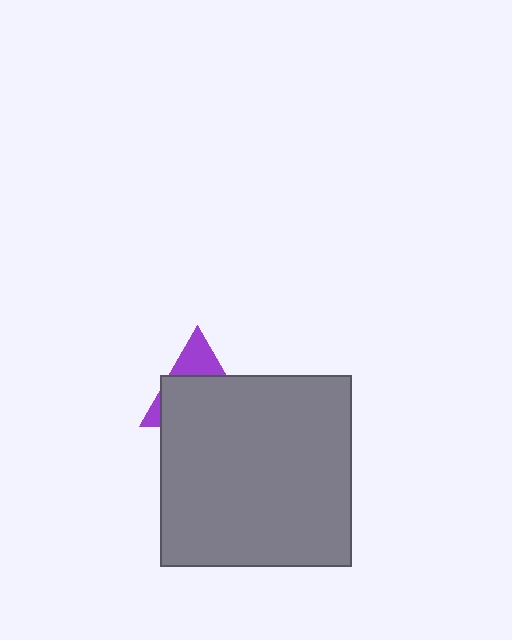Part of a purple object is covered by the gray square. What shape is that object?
It is a triangle.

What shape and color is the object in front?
The object in front is a gray square.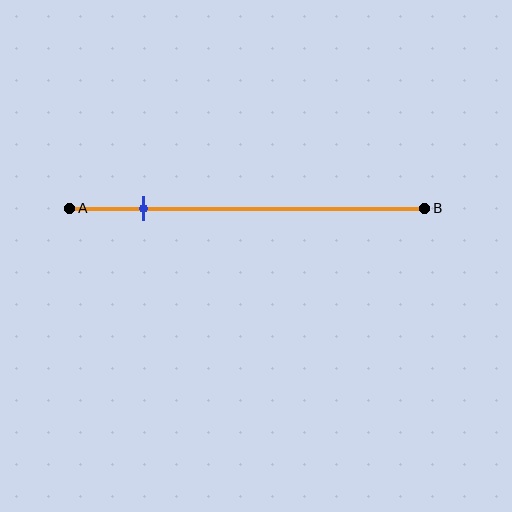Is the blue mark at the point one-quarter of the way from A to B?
No, the mark is at about 20% from A, not at the 25% one-quarter point.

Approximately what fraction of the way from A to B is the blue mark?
The blue mark is approximately 20% of the way from A to B.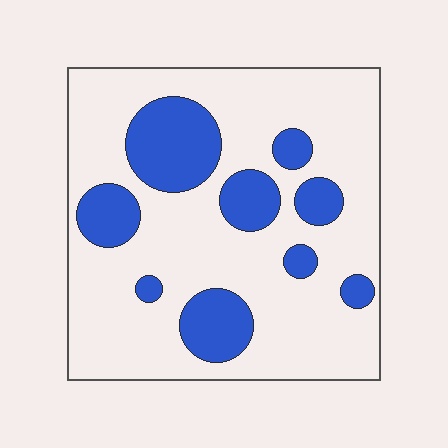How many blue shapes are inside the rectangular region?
9.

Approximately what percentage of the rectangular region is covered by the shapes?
Approximately 25%.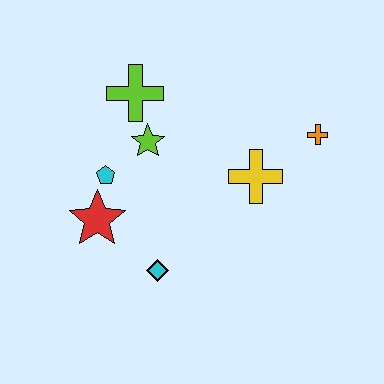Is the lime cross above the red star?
Yes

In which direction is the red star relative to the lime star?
The red star is below the lime star.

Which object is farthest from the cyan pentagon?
The orange cross is farthest from the cyan pentagon.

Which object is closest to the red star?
The cyan pentagon is closest to the red star.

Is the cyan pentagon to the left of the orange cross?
Yes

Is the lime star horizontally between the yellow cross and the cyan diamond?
No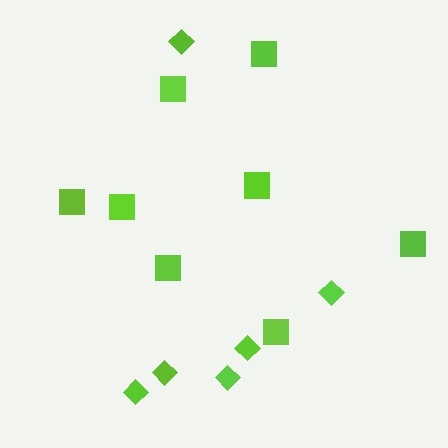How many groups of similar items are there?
There are 2 groups: one group of diamonds (6) and one group of squares (8).